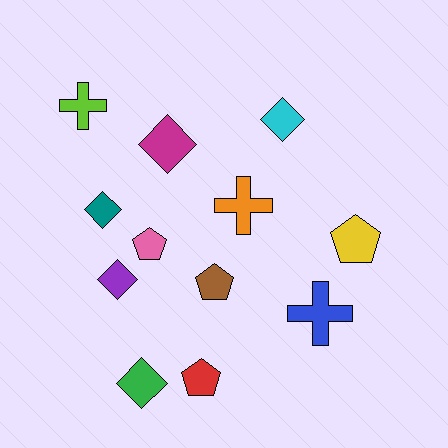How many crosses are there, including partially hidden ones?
There are 3 crosses.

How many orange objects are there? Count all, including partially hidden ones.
There is 1 orange object.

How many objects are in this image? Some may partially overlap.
There are 12 objects.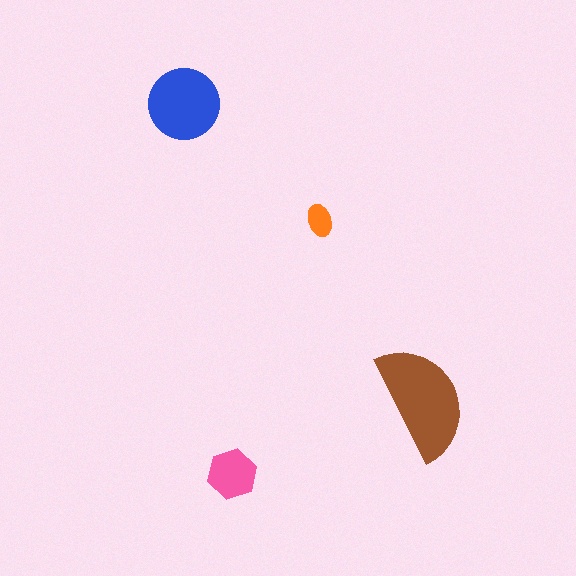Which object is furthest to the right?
The brown semicircle is rightmost.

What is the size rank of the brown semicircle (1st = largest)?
1st.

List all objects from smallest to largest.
The orange ellipse, the pink hexagon, the blue circle, the brown semicircle.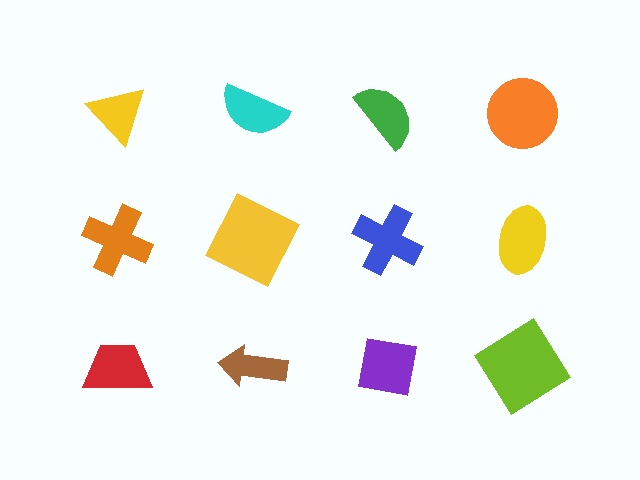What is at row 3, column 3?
A purple square.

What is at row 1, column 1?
A yellow triangle.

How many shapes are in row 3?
4 shapes.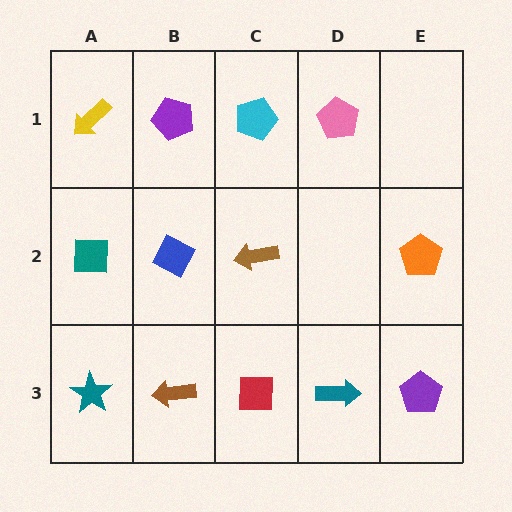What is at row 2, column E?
An orange pentagon.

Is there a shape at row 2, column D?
No, that cell is empty.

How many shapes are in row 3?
5 shapes.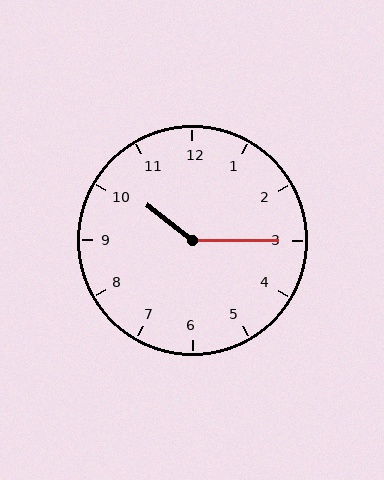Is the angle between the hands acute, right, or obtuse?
It is obtuse.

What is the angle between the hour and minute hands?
Approximately 142 degrees.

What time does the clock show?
10:15.